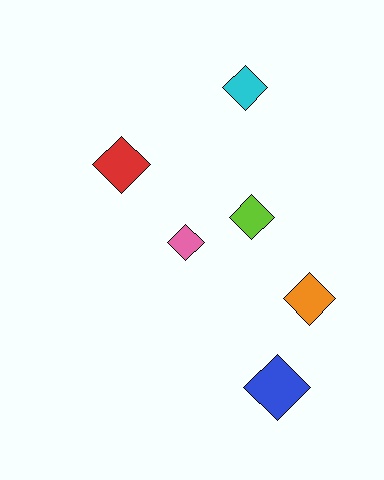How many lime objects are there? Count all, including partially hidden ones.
There is 1 lime object.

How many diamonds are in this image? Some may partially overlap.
There are 6 diamonds.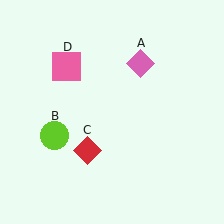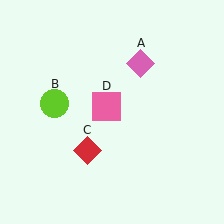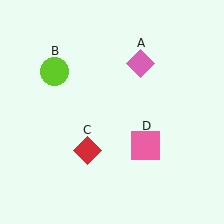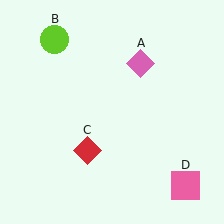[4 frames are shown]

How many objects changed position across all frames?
2 objects changed position: lime circle (object B), pink square (object D).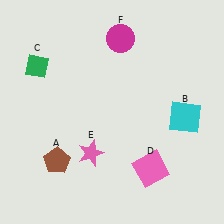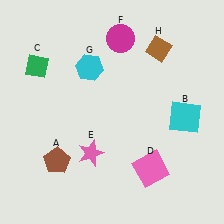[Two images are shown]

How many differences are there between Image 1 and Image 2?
There are 2 differences between the two images.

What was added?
A cyan hexagon (G), a brown diamond (H) were added in Image 2.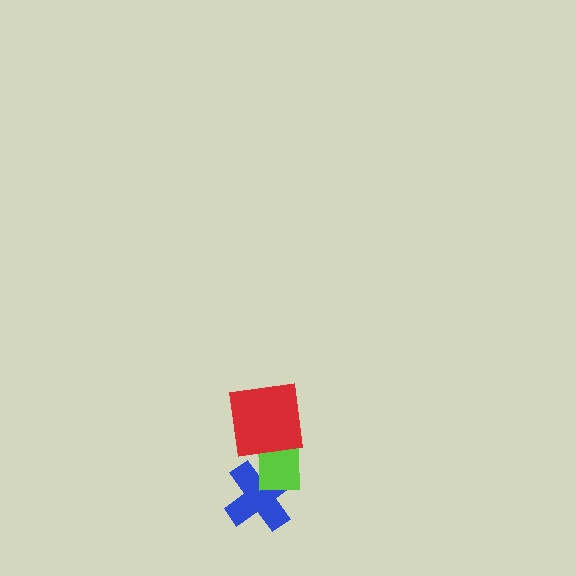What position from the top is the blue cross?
The blue cross is 3rd from the top.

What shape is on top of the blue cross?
The lime rectangle is on top of the blue cross.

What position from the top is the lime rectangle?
The lime rectangle is 2nd from the top.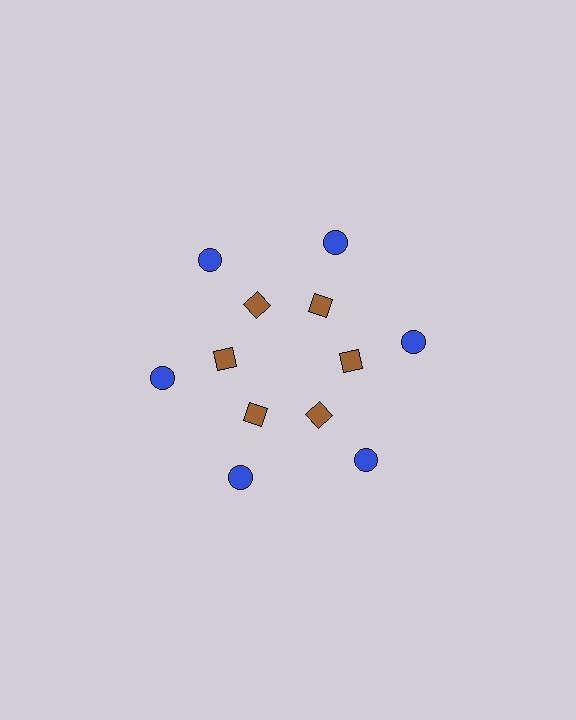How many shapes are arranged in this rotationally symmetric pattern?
There are 12 shapes, arranged in 6 groups of 2.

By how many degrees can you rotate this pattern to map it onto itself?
The pattern maps onto itself every 60 degrees of rotation.